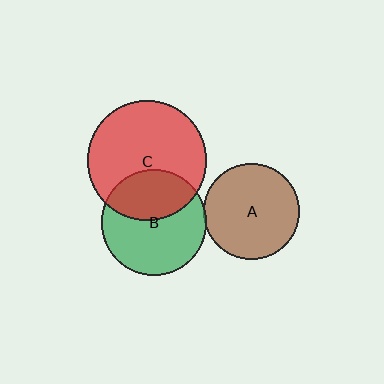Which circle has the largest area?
Circle C (red).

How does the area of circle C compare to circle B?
Approximately 1.3 times.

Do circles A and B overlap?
Yes.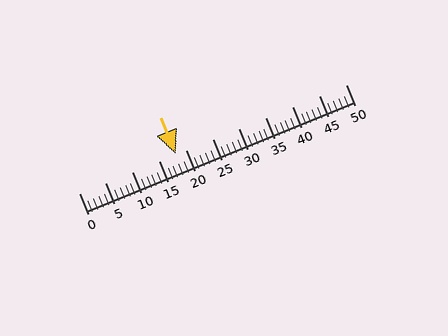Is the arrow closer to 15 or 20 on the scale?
The arrow is closer to 20.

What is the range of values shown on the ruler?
The ruler shows values from 0 to 50.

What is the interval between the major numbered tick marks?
The major tick marks are spaced 5 units apart.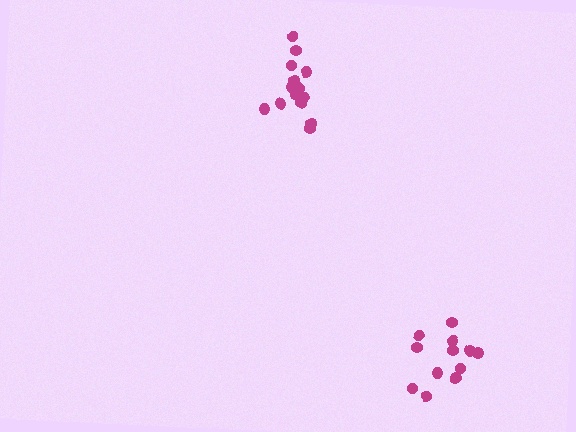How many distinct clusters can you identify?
There are 2 distinct clusters.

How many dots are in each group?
Group 1: 12 dots, Group 2: 14 dots (26 total).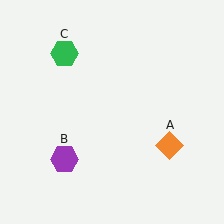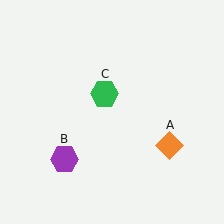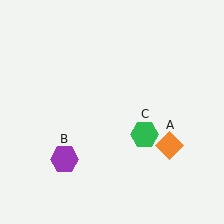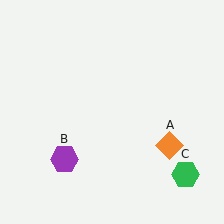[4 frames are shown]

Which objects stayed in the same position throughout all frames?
Orange diamond (object A) and purple hexagon (object B) remained stationary.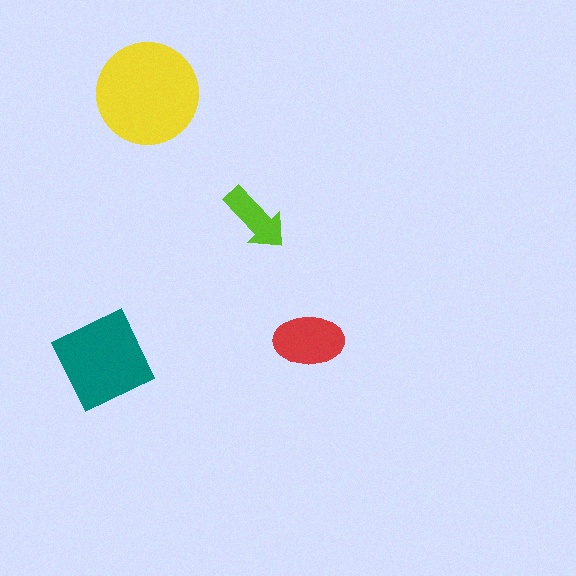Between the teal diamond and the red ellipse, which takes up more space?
The teal diamond.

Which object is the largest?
The yellow circle.